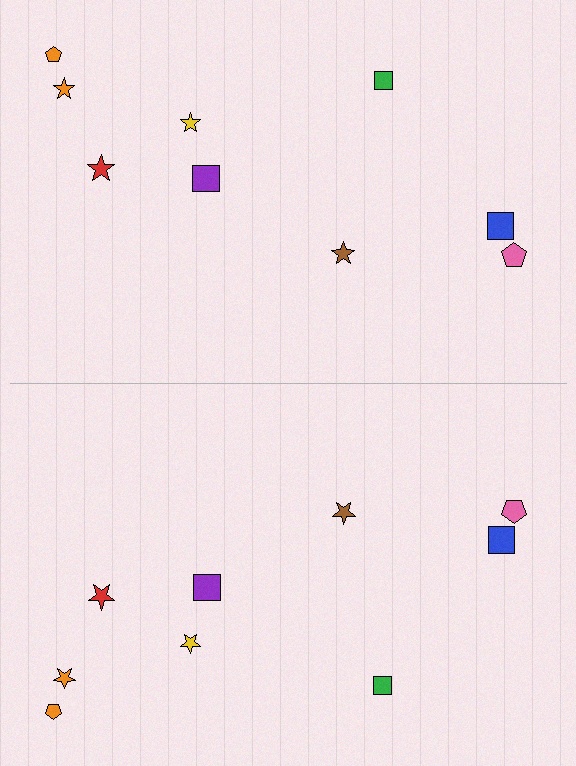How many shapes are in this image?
There are 18 shapes in this image.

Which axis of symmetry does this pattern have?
The pattern has a horizontal axis of symmetry running through the center of the image.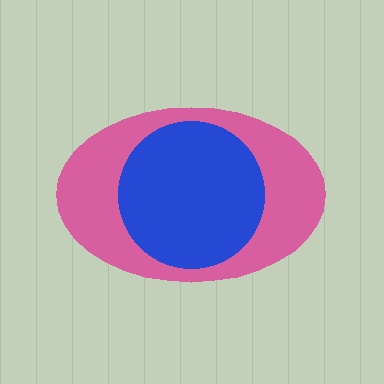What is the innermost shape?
The blue circle.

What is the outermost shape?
The pink ellipse.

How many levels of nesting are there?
2.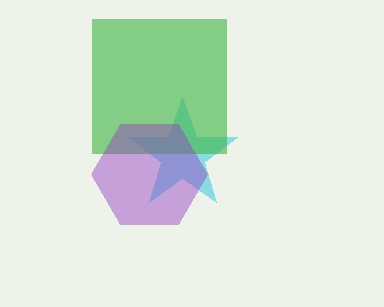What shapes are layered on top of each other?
The layered shapes are: a cyan star, a green square, a purple hexagon.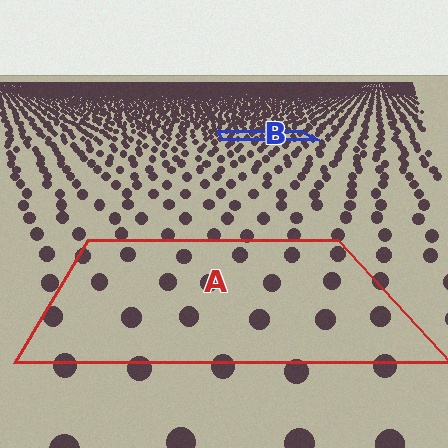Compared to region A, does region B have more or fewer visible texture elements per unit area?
Region B has more texture elements per unit area — they are packed more densely because it is farther away.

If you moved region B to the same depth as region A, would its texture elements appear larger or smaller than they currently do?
They would appear larger. At a closer depth, the same texture elements are projected at a bigger on-screen size.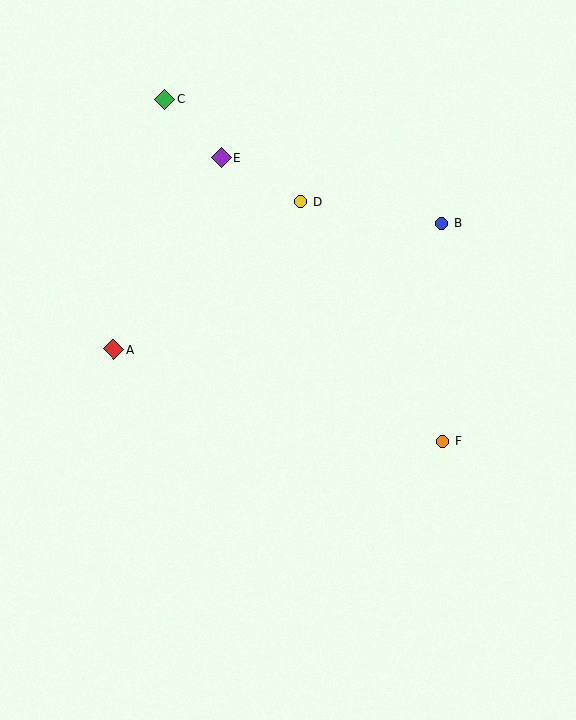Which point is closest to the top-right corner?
Point B is closest to the top-right corner.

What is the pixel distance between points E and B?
The distance between E and B is 230 pixels.